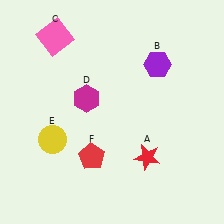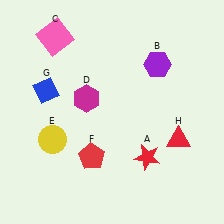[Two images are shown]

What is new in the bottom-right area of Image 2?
A red triangle (H) was added in the bottom-right area of Image 2.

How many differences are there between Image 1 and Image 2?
There are 2 differences between the two images.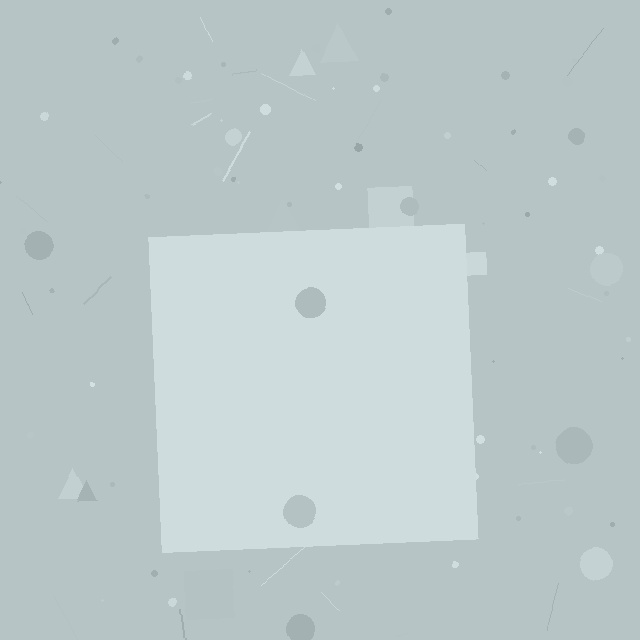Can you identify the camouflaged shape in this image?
The camouflaged shape is a square.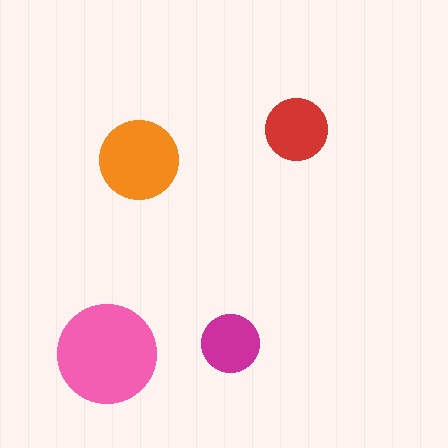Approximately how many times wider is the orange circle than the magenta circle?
About 1.5 times wider.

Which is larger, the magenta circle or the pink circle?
The pink one.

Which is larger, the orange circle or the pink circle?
The pink one.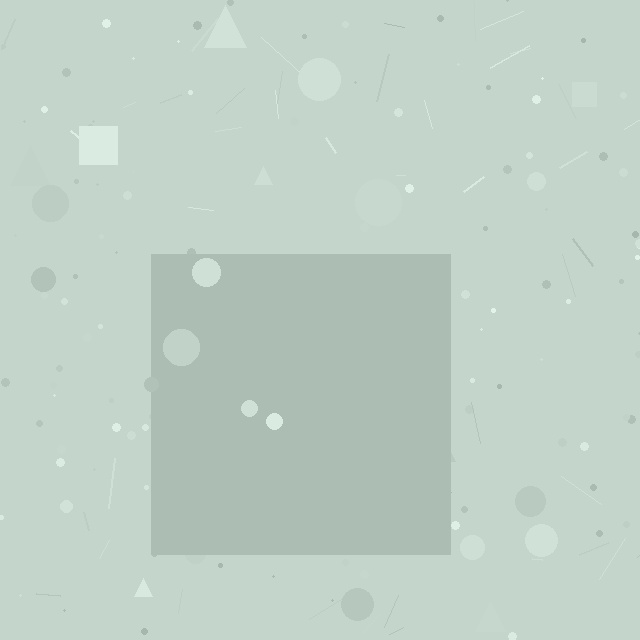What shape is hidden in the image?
A square is hidden in the image.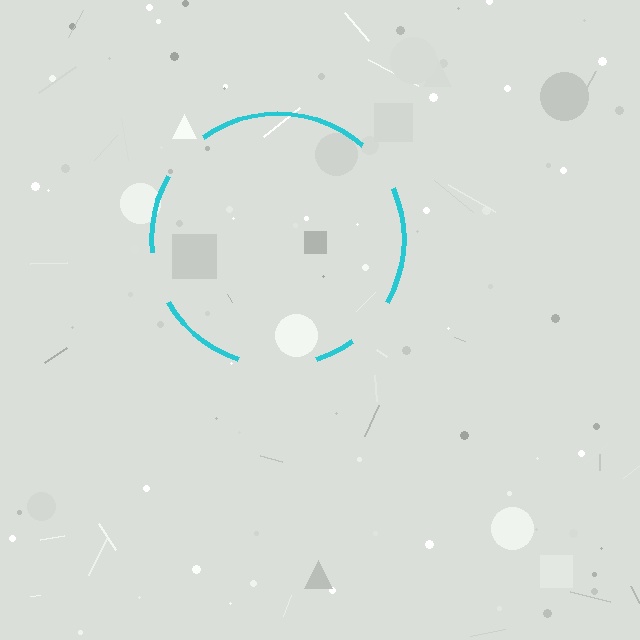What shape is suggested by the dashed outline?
The dashed outline suggests a circle.